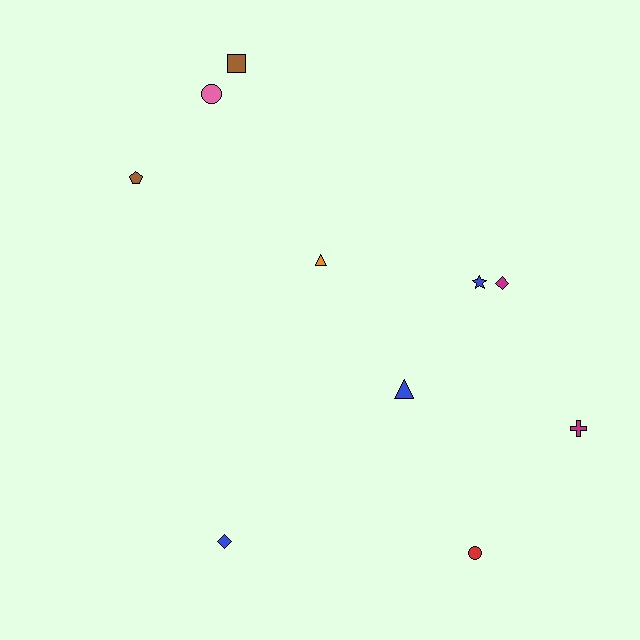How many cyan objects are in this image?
There are no cyan objects.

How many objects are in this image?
There are 10 objects.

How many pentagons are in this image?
There is 1 pentagon.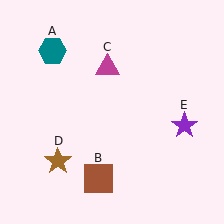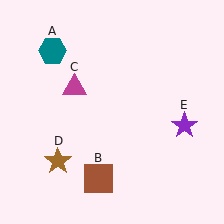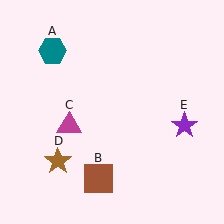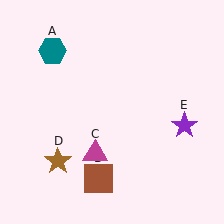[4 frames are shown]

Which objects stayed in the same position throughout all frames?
Teal hexagon (object A) and brown square (object B) and brown star (object D) and purple star (object E) remained stationary.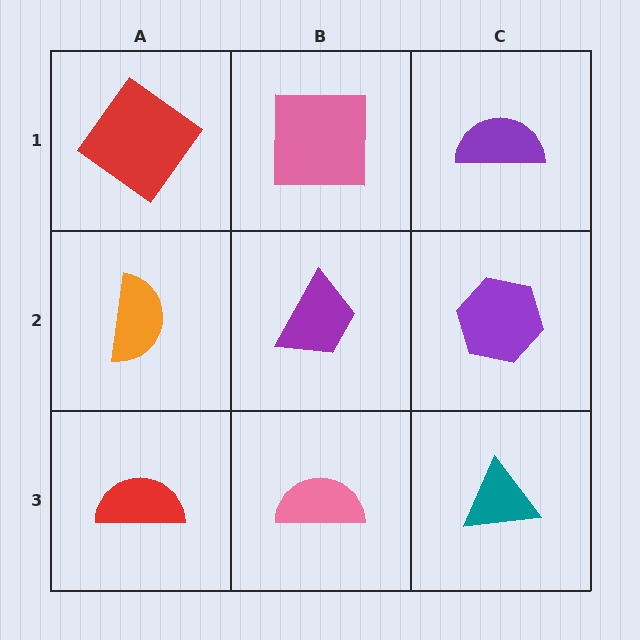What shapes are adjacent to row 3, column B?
A purple trapezoid (row 2, column B), a red semicircle (row 3, column A), a teal triangle (row 3, column C).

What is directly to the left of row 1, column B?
A red diamond.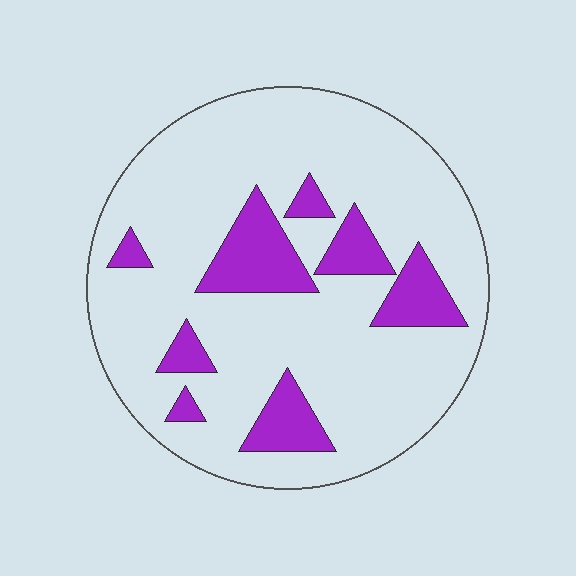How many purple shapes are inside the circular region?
8.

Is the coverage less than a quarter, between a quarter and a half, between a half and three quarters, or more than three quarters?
Less than a quarter.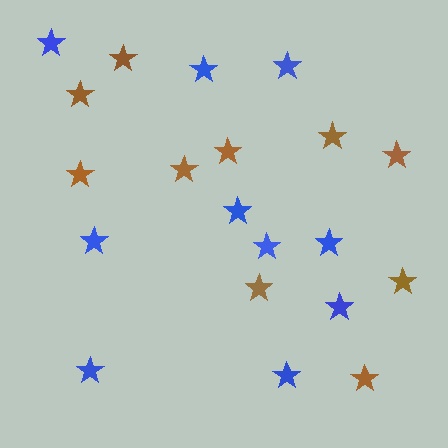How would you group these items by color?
There are 2 groups: one group of blue stars (10) and one group of brown stars (10).